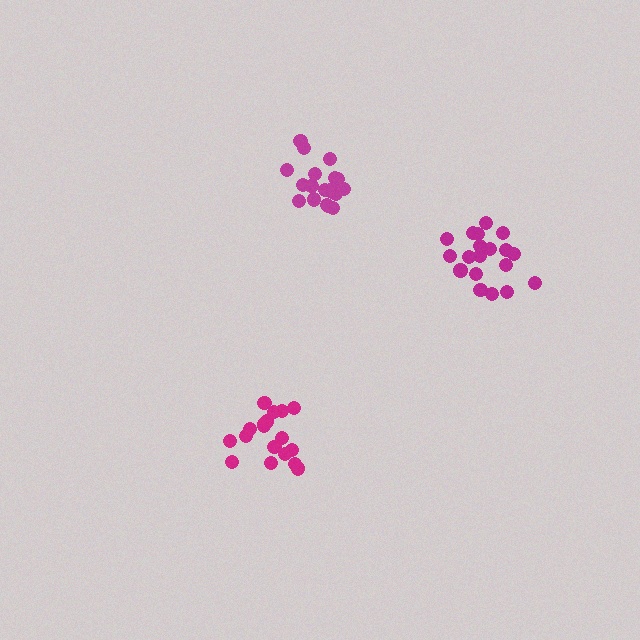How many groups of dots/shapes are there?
There are 3 groups.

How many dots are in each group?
Group 1: 20 dots, Group 2: 20 dots, Group 3: 19 dots (59 total).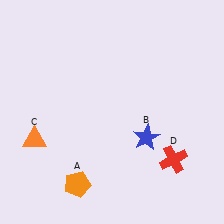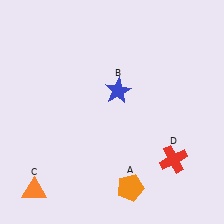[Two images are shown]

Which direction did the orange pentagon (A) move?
The orange pentagon (A) moved right.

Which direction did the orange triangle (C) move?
The orange triangle (C) moved down.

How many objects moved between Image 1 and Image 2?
3 objects moved between the two images.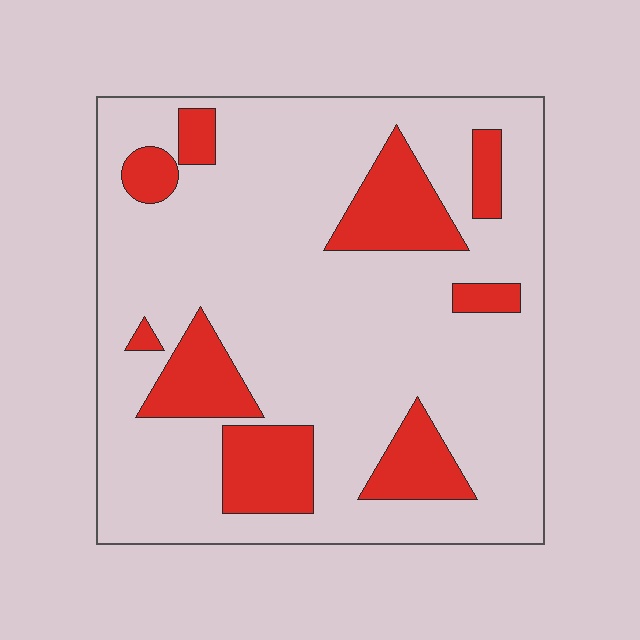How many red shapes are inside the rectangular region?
9.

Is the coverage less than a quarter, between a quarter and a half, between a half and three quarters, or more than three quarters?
Less than a quarter.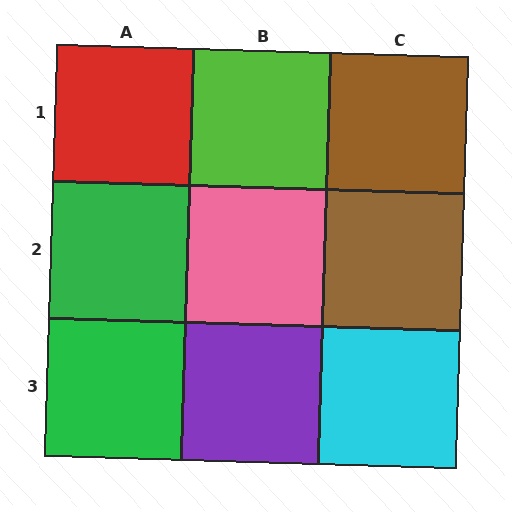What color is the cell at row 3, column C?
Cyan.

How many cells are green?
2 cells are green.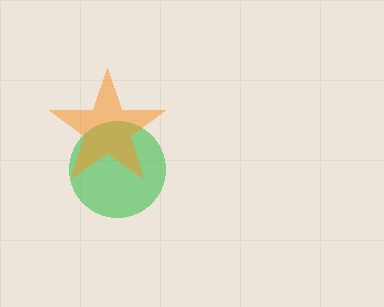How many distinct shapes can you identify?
There are 2 distinct shapes: a green circle, an orange star.